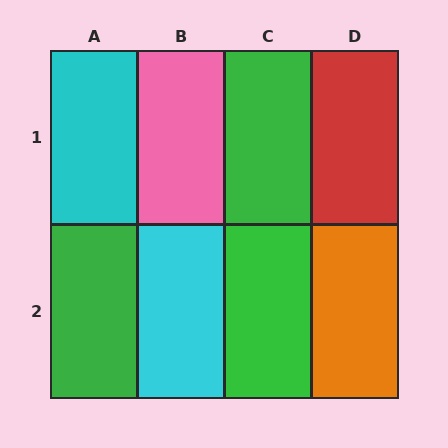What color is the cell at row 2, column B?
Cyan.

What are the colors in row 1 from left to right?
Cyan, pink, green, red.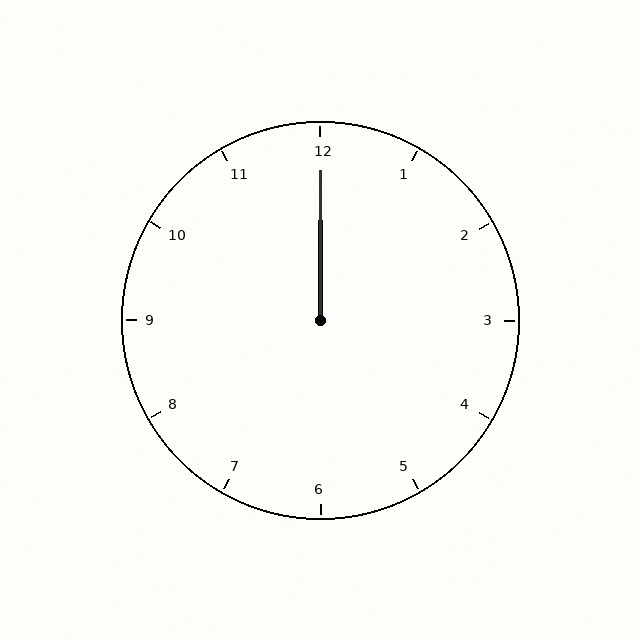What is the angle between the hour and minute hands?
Approximately 0 degrees.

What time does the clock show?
12:00.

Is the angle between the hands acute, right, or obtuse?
It is acute.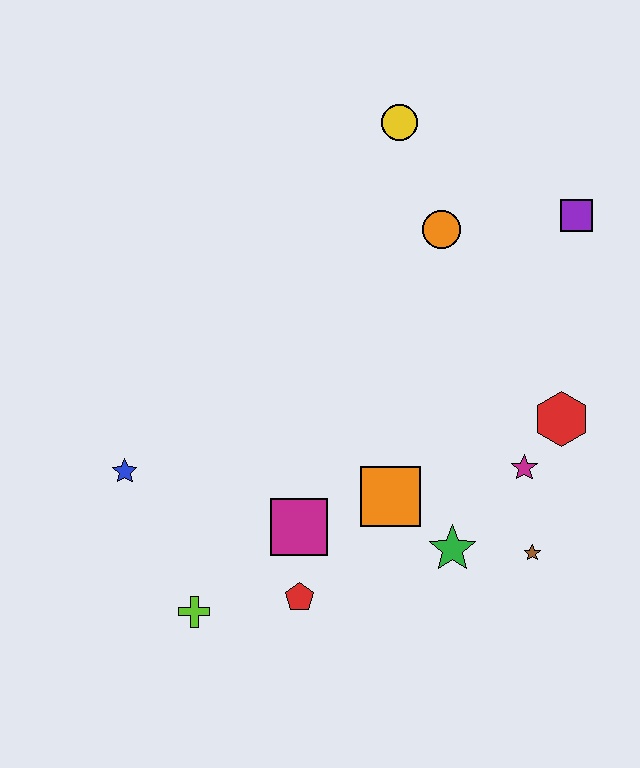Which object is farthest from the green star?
The yellow circle is farthest from the green star.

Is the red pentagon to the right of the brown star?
No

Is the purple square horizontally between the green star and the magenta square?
No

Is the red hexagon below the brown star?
No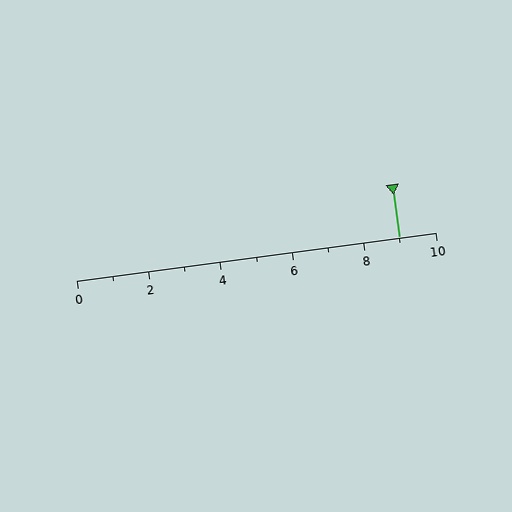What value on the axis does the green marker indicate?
The marker indicates approximately 9.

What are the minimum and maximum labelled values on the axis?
The axis runs from 0 to 10.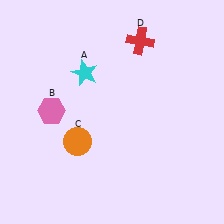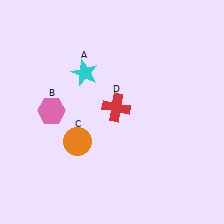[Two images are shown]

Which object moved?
The red cross (D) moved down.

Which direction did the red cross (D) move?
The red cross (D) moved down.